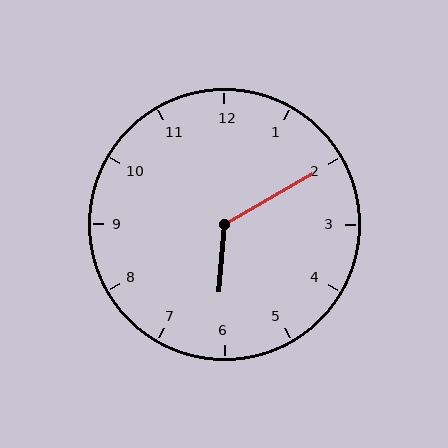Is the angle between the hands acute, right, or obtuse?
It is obtuse.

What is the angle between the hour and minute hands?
Approximately 125 degrees.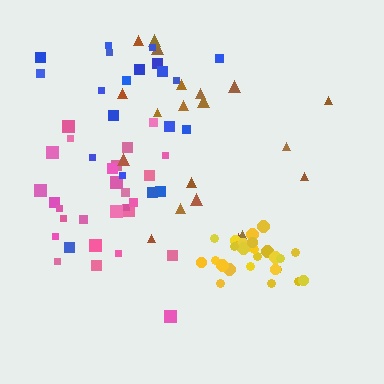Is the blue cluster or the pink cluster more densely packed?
Pink.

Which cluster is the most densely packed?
Yellow.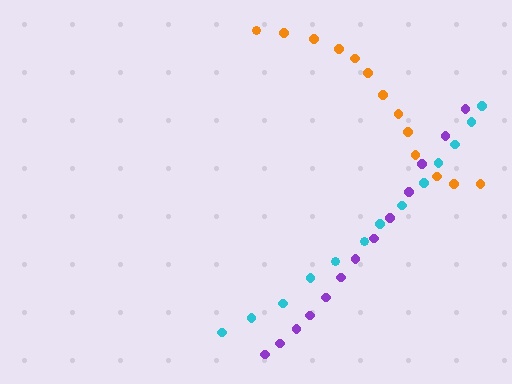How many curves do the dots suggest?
There are 3 distinct paths.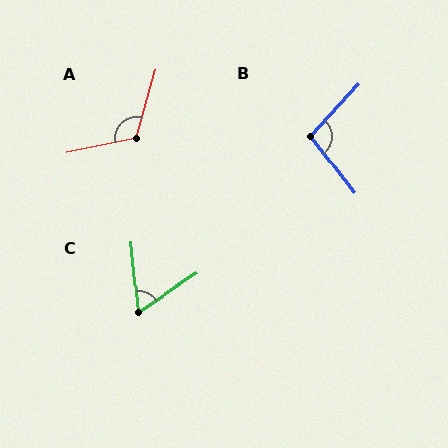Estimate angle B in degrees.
Approximately 100 degrees.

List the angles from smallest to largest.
C (62°), B (100°), A (118°).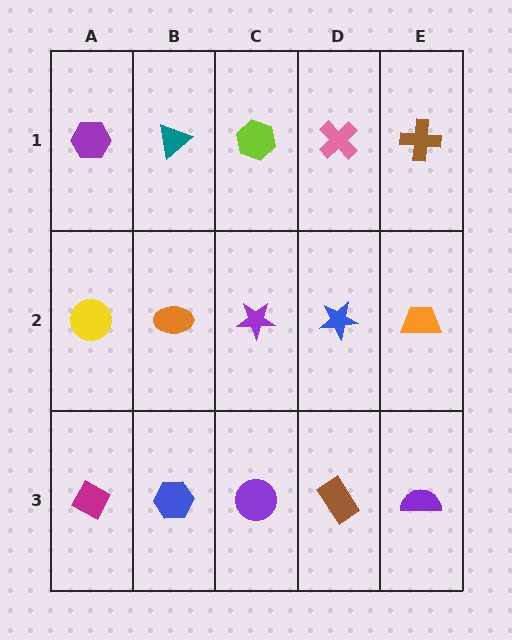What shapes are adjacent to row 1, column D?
A blue star (row 2, column D), a lime hexagon (row 1, column C), a brown cross (row 1, column E).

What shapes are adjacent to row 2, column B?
A teal triangle (row 1, column B), a blue hexagon (row 3, column B), a yellow circle (row 2, column A), a purple star (row 2, column C).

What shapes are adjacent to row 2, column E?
A brown cross (row 1, column E), a purple semicircle (row 3, column E), a blue star (row 2, column D).